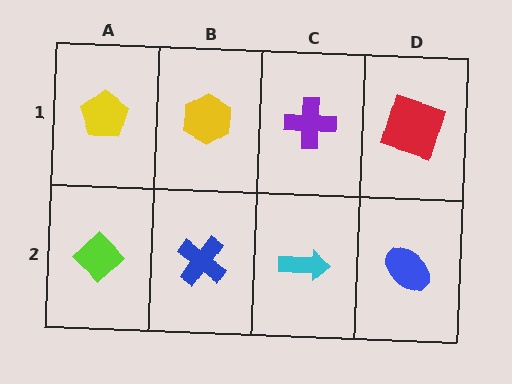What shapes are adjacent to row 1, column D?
A blue ellipse (row 2, column D), a purple cross (row 1, column C).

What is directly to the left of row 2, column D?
A cyan arrow.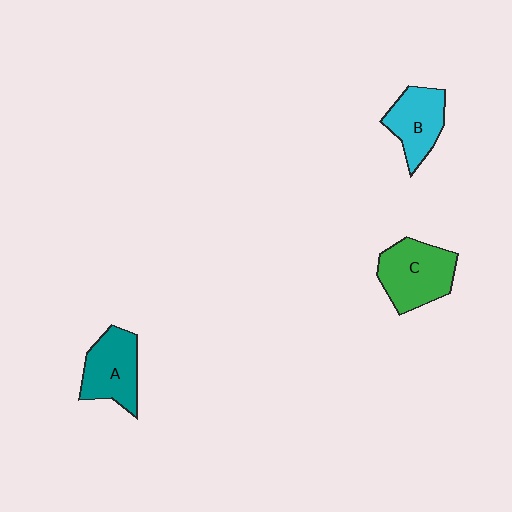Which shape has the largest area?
Shape C (green).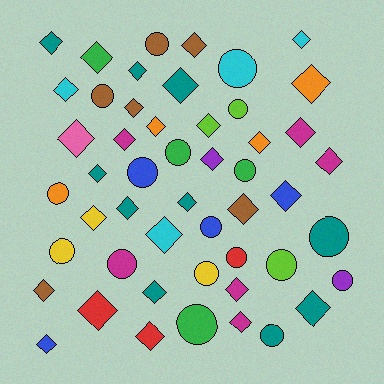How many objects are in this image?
There are 50 objects.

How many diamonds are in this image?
There are 32 diamonds.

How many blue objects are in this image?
There are 4 blue objects.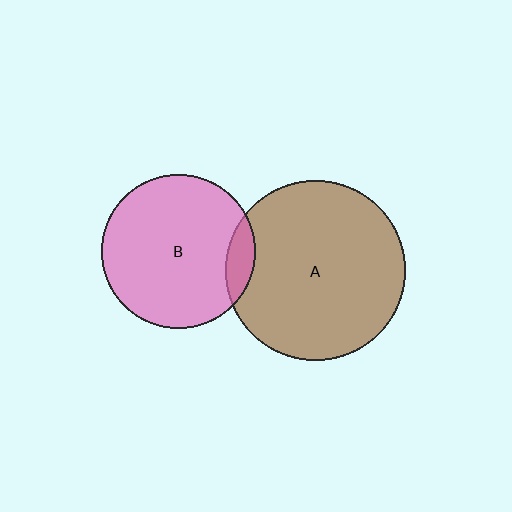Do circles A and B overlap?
Yes.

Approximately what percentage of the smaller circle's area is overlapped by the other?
Approximately 10%.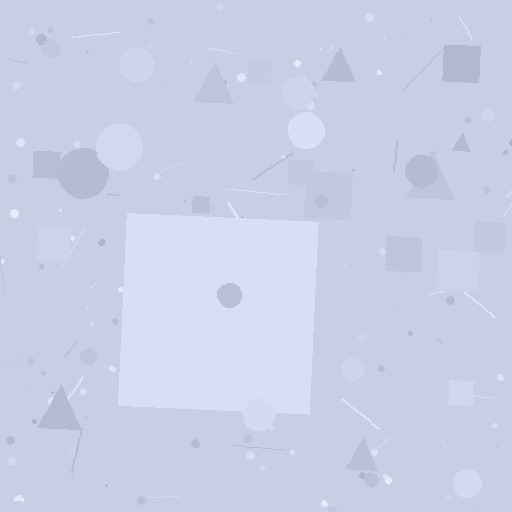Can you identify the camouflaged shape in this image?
The camouflaged shape is a square.